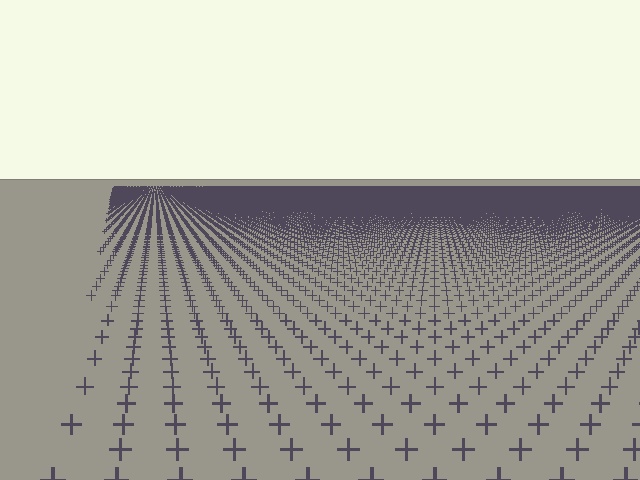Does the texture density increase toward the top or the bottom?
Density increases toward the top.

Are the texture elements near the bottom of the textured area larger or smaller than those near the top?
Larger. Near the bottom, elements are closer to the viewer and appear at a bigger on-screen size.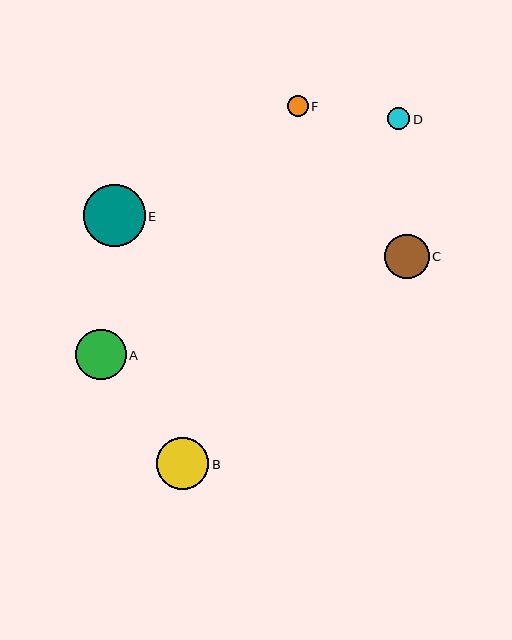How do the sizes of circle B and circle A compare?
Circle B and circle A are approximately the same size.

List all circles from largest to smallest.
From largest to smallest: E, B, A, C, D, F.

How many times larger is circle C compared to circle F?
Circle C is approximately 2.1 times the size of circle F.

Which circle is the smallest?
Circle F is the smallest with a size of approximately 21 pixels.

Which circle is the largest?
Circle E is the largest with a size of approximately 62 pixels.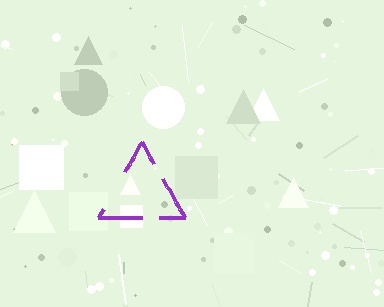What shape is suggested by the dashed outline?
The dashed outline suggests a triangle.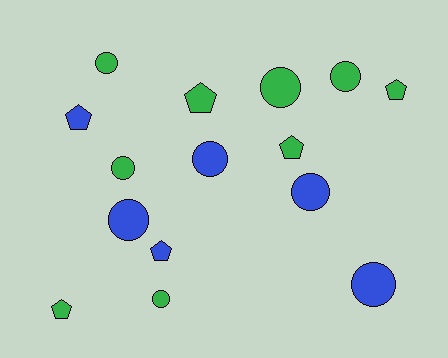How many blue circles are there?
There are 4 blue circles.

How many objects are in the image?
There are 15 objects.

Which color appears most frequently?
Green, with 9 objects.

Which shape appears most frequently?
Circle, with 9 objects.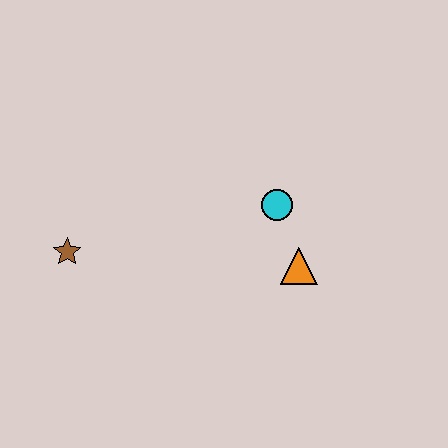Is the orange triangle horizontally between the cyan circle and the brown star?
No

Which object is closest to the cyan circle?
The orange triangle is closest to the cyan circle.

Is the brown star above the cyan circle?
No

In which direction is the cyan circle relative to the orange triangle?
The cyan circle is above the orange triangle.